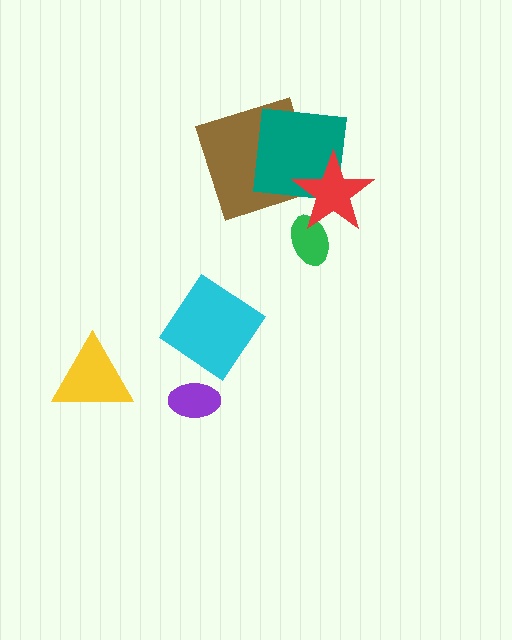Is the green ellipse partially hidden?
Yes, it is partially covered by another shape.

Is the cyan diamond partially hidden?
No, no other shape covers it.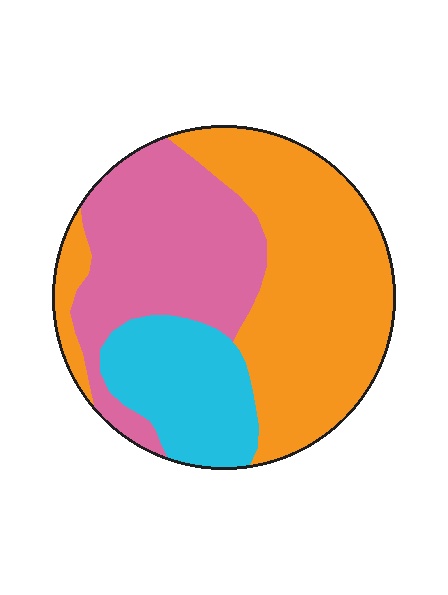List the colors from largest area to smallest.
From largest to smallest: orange, pink, cyan.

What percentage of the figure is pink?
Pink takes up about one third (1/3) of the figure.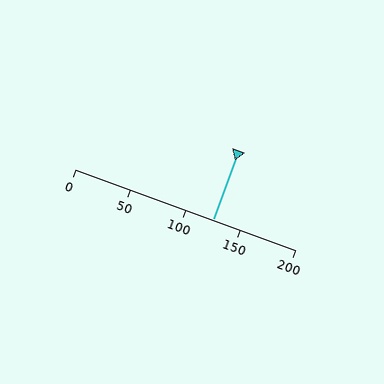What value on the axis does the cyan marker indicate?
The marker indicates approximately 125.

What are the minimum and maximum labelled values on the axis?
The axis runs from 0 to 200.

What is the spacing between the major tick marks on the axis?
The major ticks are spaced 50 apart.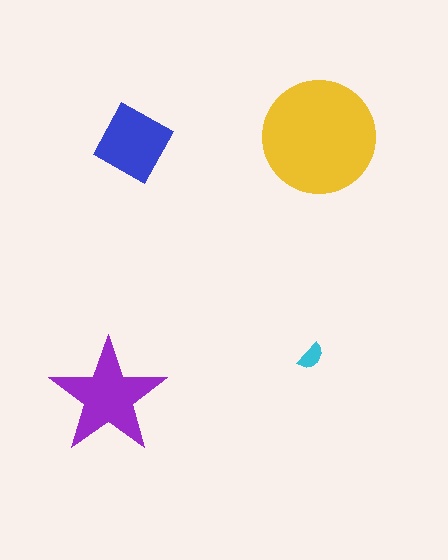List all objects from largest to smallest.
The yellow circle, the purple star, the blue diamond, the cyan semicircle.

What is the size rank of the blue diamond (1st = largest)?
3rd.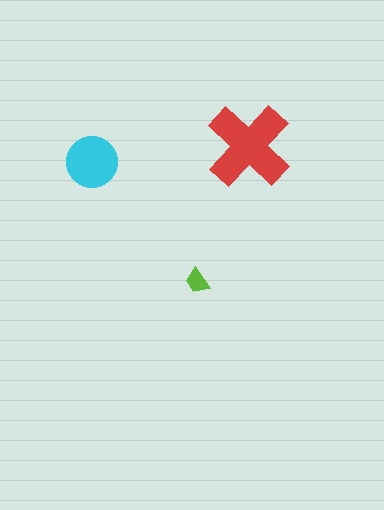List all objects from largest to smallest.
The red cross, the cyan circle, the lime trapezoid.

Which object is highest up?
The red cross is topmost.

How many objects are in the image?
There are 3 objects in the image.